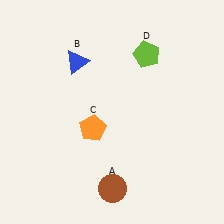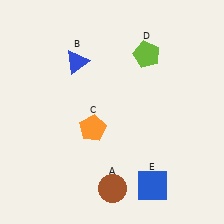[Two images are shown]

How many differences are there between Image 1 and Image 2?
There is 1 difference between the two images.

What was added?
A blue square (E) was added in Image 2.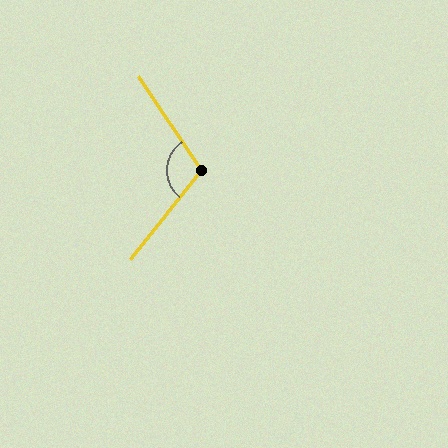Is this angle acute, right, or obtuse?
It is obtuse.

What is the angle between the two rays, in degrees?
Approximately 107 degrees.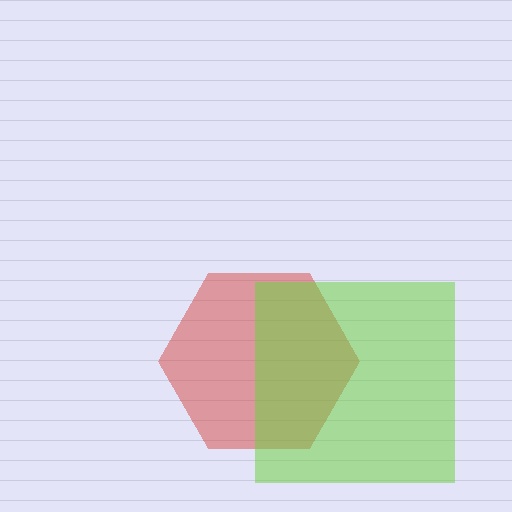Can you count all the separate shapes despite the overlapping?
Yes, there are 2 separate shapes.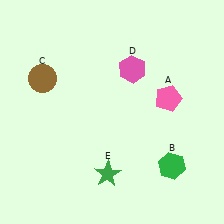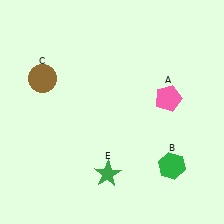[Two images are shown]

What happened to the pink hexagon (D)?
The pink hexagon (D) was removed in Image 2. It was in the top-right area of Image 1.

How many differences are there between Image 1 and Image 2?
There is 1 difference between the two images.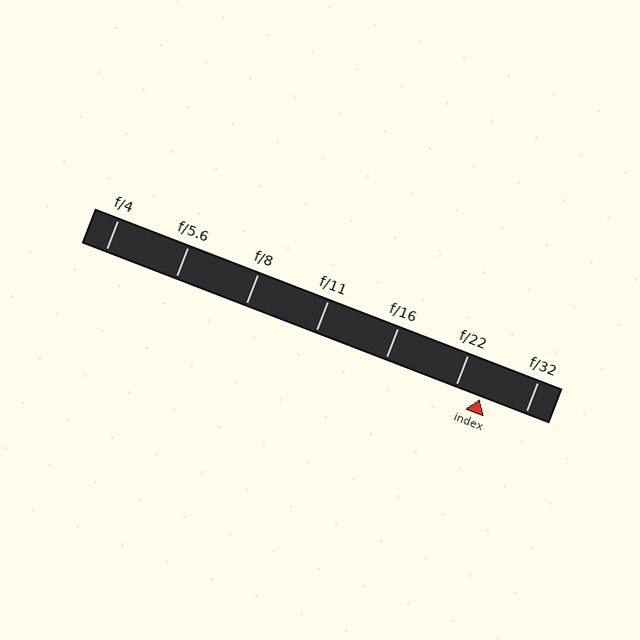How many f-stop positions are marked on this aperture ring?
There are 7 f-stop positions marked.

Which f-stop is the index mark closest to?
The index mark is closest to f/22.